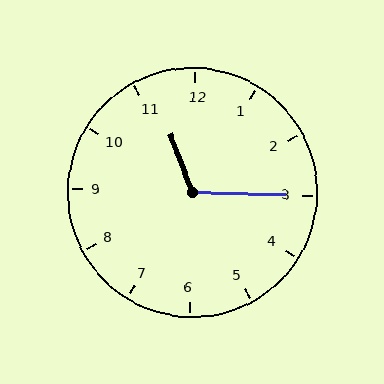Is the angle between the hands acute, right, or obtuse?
It is obtuse.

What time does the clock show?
11:15.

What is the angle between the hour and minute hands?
Approximately 112 degrees.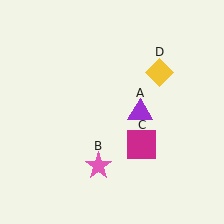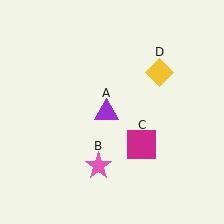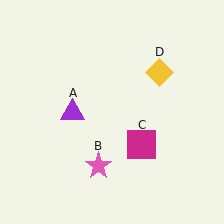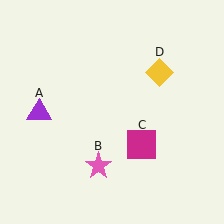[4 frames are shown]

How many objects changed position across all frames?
1 object changed position: purple triangle (object A).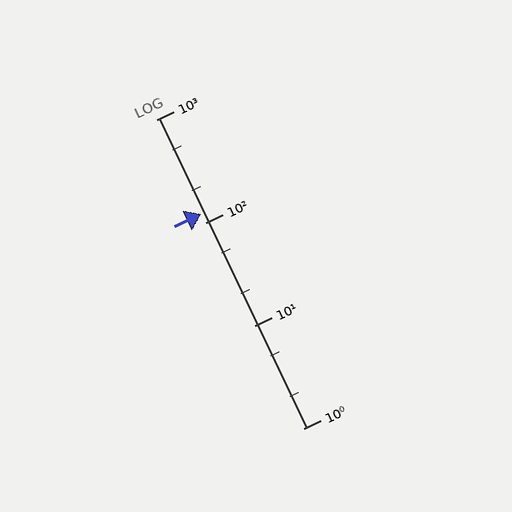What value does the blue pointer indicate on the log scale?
The pointer indicates approximately 120.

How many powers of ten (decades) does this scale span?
The scale spans 3 decades, from 1 to 1000.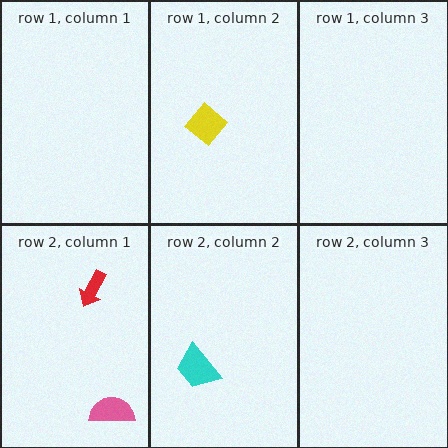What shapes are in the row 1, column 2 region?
The yellow diamond.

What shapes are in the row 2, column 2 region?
The cyan trapezoid.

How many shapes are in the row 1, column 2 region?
1.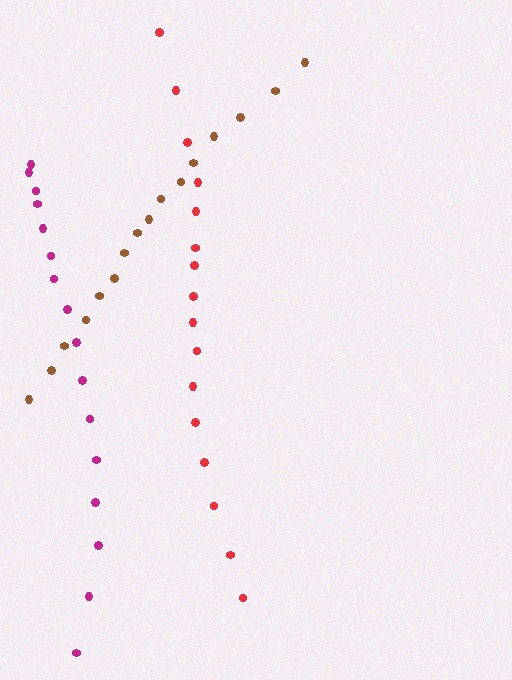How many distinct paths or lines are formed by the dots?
There are 3 distinct paths.